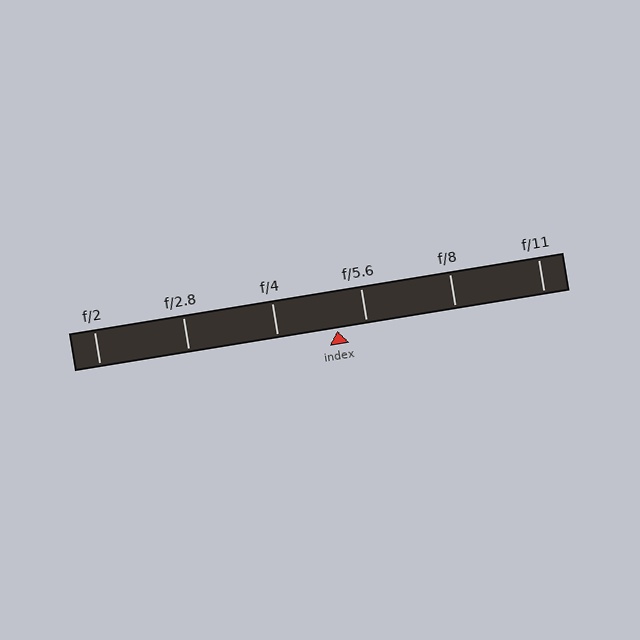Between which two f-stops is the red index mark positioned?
The index mark is between f/4 and f/5.6.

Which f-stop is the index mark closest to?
The index mark is closest to f/5.6.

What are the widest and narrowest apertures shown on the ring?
The widest aperture shown is f/2 and the narrowest is f/11.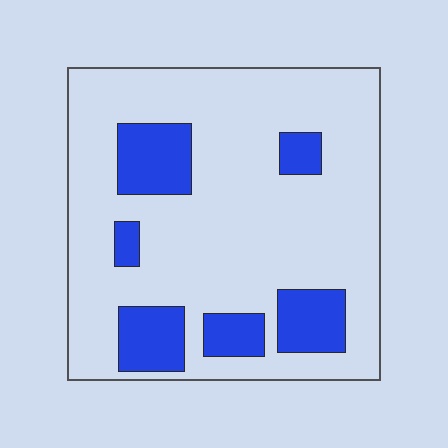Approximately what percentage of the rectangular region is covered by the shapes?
Approximately 20%.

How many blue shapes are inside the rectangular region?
6.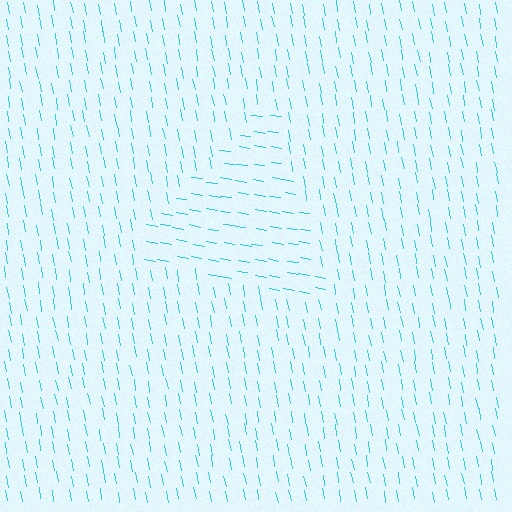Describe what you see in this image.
The image is filled with small cyan line segments. A triangle region in the image has lines oriented differently from the surrounding lines, creating a visible texture boundary.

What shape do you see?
I see a triangle.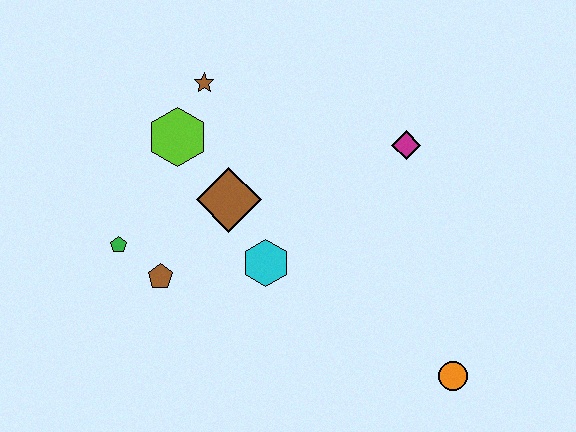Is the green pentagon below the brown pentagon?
No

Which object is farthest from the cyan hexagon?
The orange circle is farthest from the cyan hexagon.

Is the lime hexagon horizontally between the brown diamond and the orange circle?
No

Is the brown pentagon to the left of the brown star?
Yes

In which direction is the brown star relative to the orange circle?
The brown star is above the orange circle.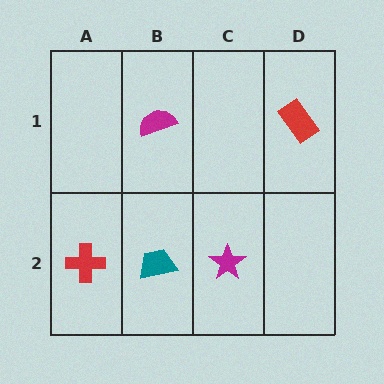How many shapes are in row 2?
3 shapes.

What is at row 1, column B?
A magenta semicircle.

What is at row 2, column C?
A magenta star.